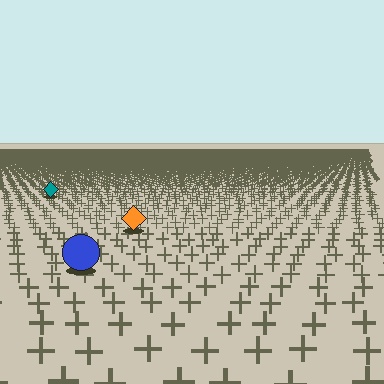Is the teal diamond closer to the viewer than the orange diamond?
No. The orange diamond is closer — you can tell from the texture gradient: the ground texture is coarser near it.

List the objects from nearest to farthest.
From nearest to farthest: the blue circle, the orange diamond, the teal diamond.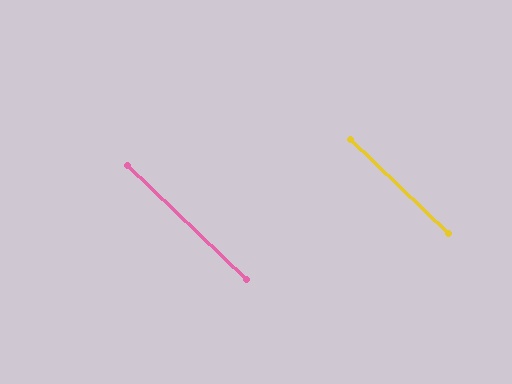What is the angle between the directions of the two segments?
Approximately 0 degrees.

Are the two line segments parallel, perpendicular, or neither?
Parallel — their directions differ by only 0.2°.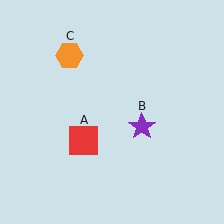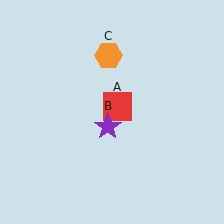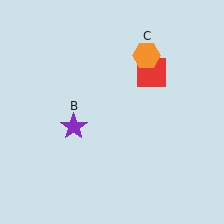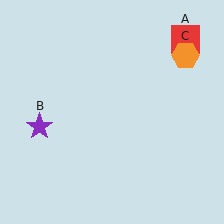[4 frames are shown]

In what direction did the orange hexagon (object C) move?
The orange hexagon (object C) moved right.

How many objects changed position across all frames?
3 objects changed position: red square (object A), purple star (object B), orange hexagon (object C).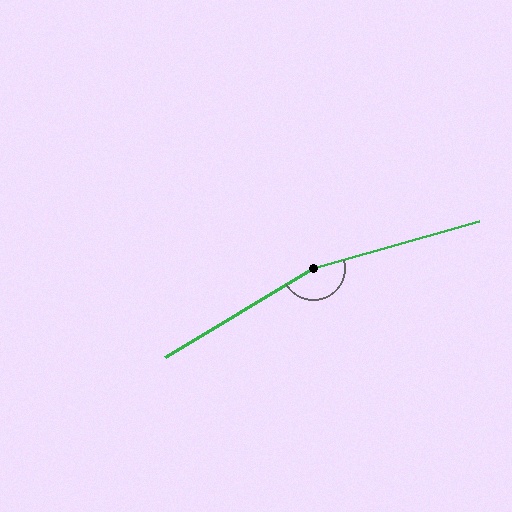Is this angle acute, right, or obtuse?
It is obtuse.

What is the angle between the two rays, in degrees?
Approximately 165 degrees.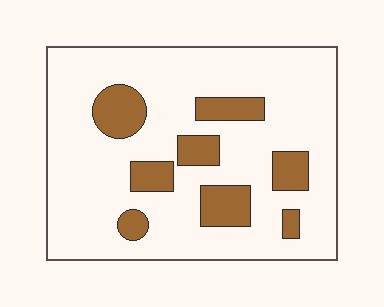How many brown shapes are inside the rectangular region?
8.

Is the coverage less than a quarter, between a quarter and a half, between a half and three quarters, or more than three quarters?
Less than a quarter.